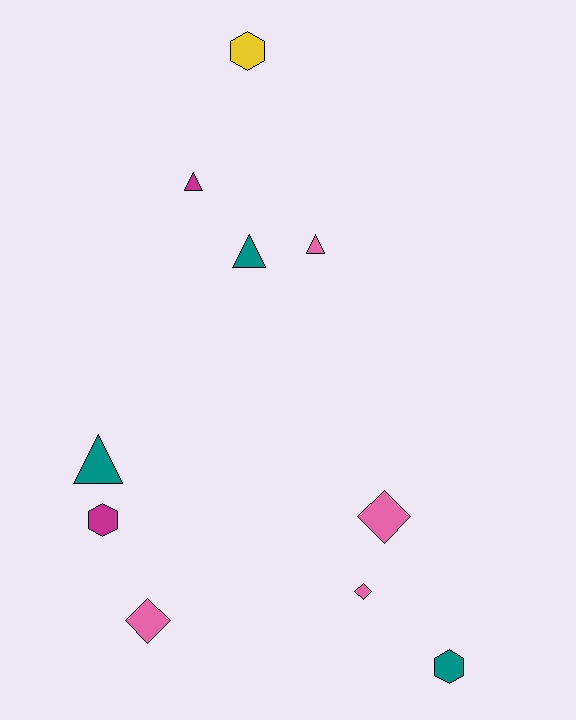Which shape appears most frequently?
Triangle, with 4 objects.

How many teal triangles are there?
There are 2 teal triangles.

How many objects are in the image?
There are 10 objects.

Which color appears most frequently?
Pink, with 4 objects.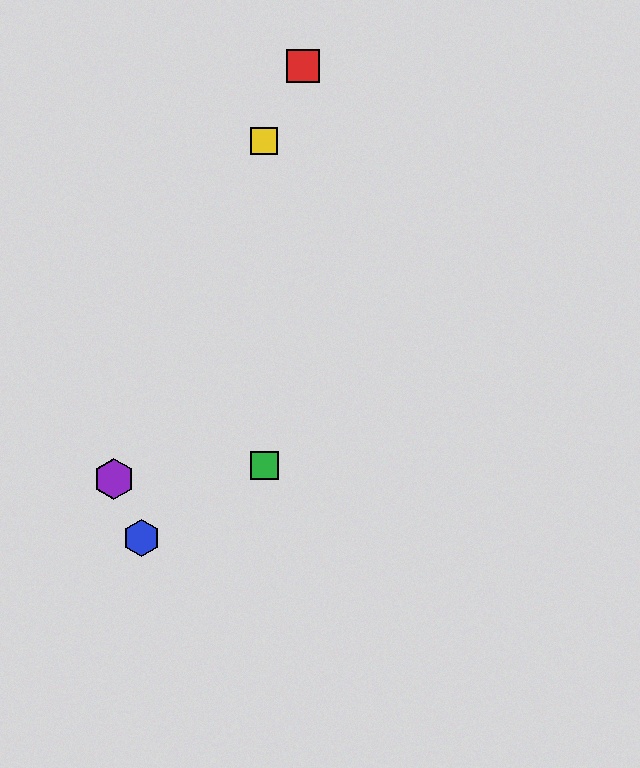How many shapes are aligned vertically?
2 shapes (the green square, the yellow square) are aligned vertically.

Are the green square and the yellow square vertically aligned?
Yes, both are at x≈264.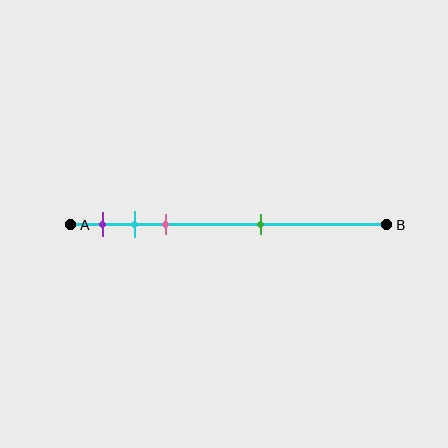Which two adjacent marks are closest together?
The cyan and pink marks are the closest adjacent pair.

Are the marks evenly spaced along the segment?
No, the marks are not evenly spaced.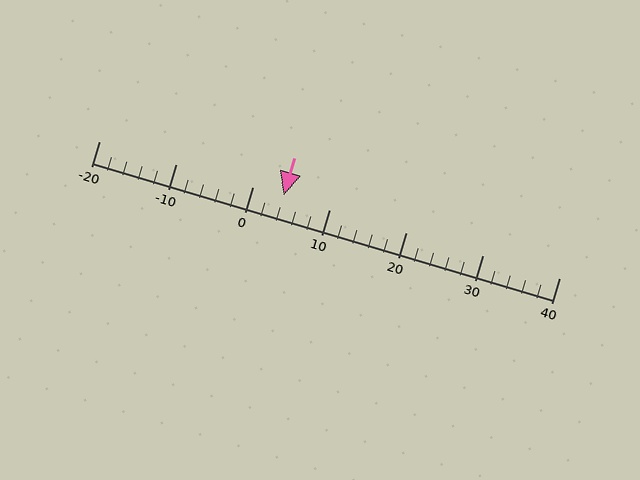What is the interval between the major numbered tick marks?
The major tick marks are spaced 10 units apart.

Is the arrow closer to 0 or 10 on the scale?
The arrow is closer to 0.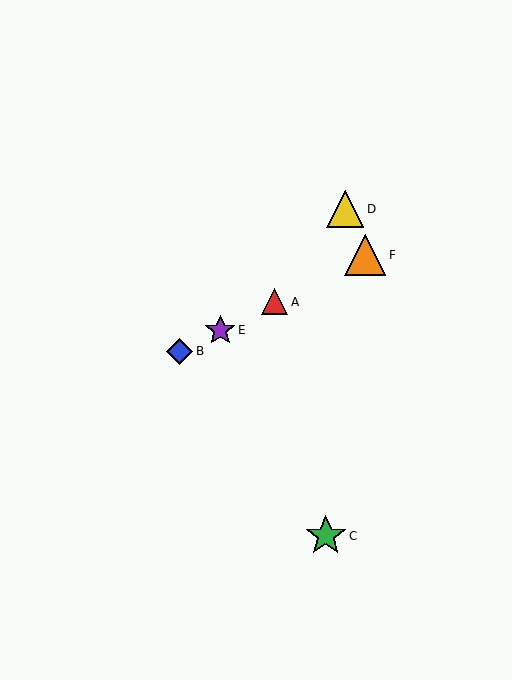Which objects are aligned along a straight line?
Objects A, B, E, F are aligned along a straight line.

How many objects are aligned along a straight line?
4 objects (A, B, E, F) are aligned along a straight line.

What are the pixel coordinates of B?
Object B is at (180, 351).